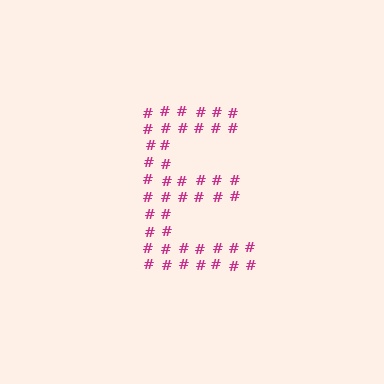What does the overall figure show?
The overall figure shows the letter E.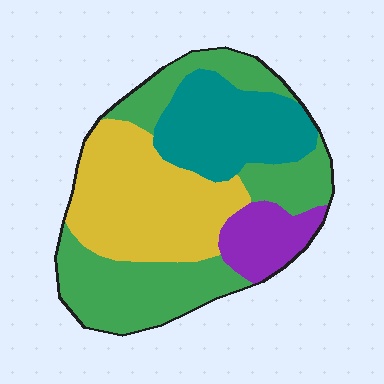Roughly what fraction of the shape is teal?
Teal takes up about one fifth (1/5) of the shape.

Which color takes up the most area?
Green, at roughly 35%.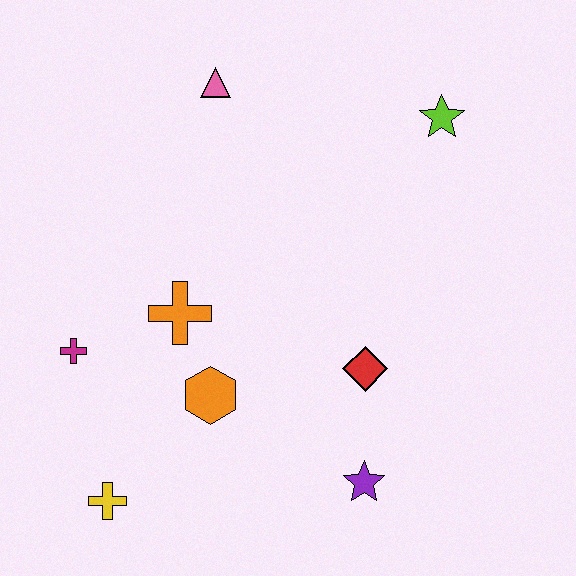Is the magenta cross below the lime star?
Yes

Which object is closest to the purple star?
The red diamond is closest to the purple star.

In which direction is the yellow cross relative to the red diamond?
The yellow cross is to the left of the red diamond.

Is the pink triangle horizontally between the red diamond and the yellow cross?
Yes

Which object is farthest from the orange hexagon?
The lime star is farthest from the orange hexagon.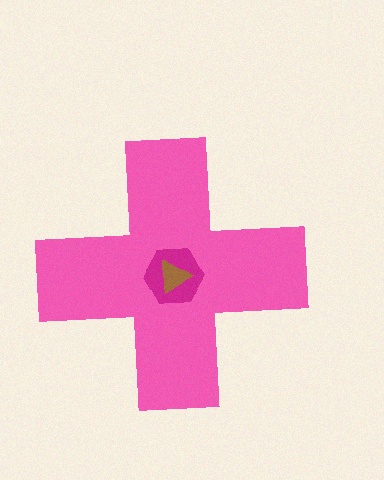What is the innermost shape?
The brown triangle.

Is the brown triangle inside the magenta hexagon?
Yes.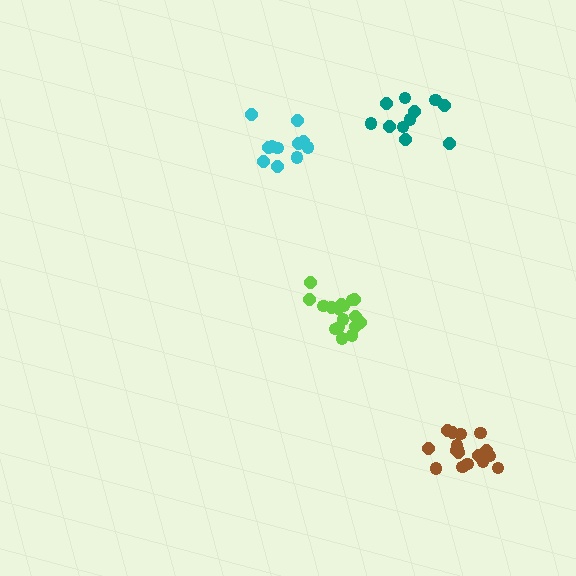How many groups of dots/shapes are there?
There are 4 groups.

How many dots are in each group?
Group 1: 17 dots, Group 2: 11 dots, Group 3: 11 dots, Group 4: 17 dots (56 total).